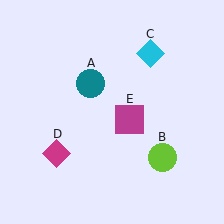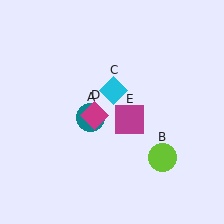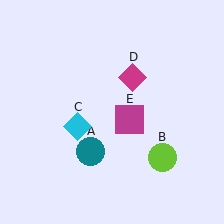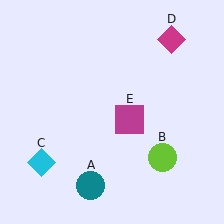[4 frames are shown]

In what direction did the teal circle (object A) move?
The teal circle (object A) moved down.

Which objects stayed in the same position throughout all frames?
Lime circle (object B) and magenta square (object E) remained stationary.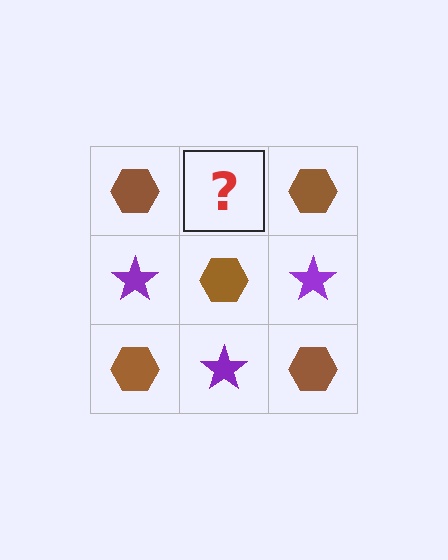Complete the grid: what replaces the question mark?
The question mark should be replaced with a purple star.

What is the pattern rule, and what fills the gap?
The rule is that it alternates brown hexagon and purple star in a checkerboard pattern. The gap should be filled with a purple star.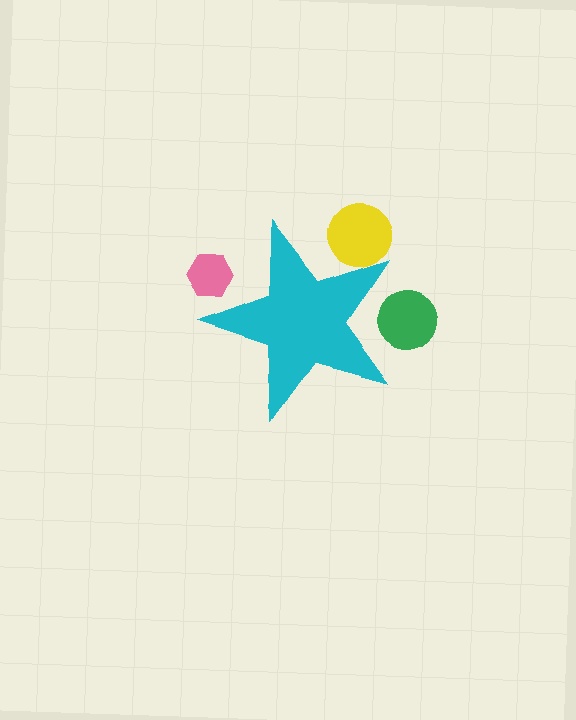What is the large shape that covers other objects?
A cyan star.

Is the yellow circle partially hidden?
Yes, the yellow circle is partially hidden behind the cyan star.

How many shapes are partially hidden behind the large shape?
3 shapes are partially hidden.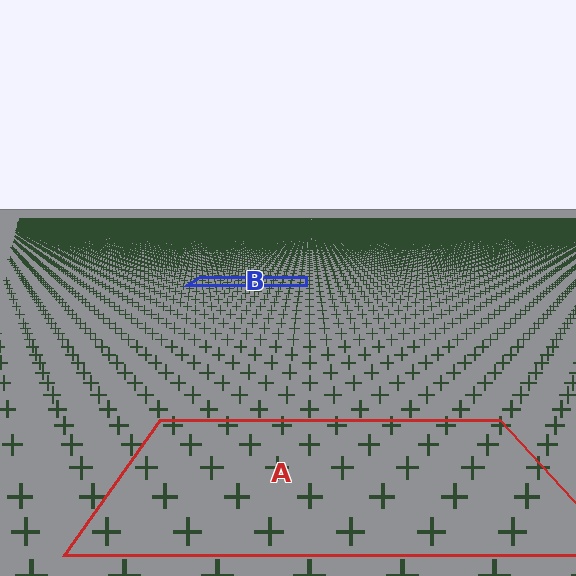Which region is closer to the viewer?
Region A is closer. The texture elements there are larger and more spread out.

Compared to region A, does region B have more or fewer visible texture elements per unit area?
Region B has more texture elements per unit area — they are packed more densely because it is farther away.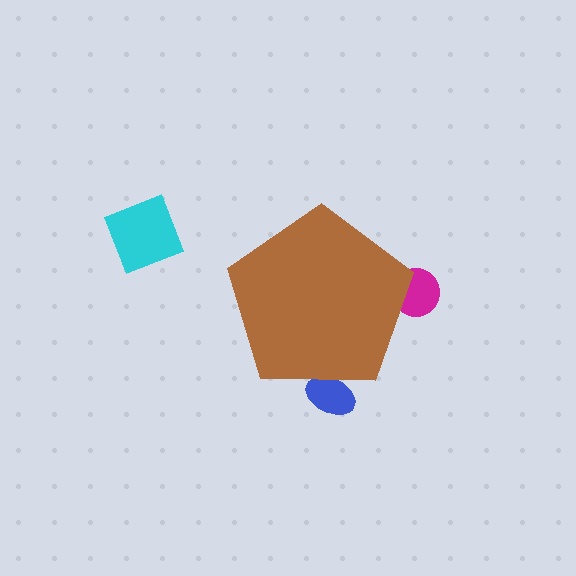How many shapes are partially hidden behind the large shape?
2 shapes are partially hidden.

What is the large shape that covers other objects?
A brown pentagon.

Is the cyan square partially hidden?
No, the cyan square is fully visible.